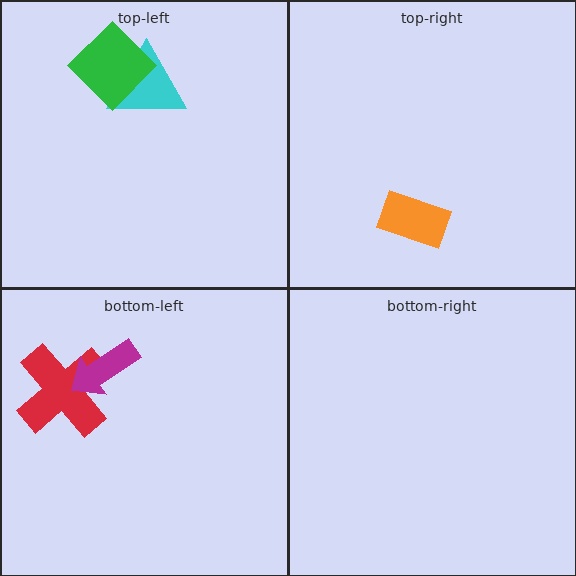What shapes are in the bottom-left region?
The red cross, the magenta arrow.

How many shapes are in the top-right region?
1.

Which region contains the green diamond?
The top-left region.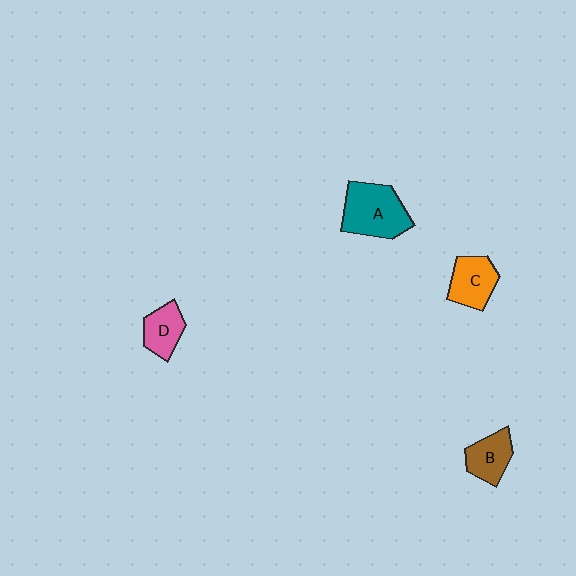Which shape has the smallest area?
Shape D (pink).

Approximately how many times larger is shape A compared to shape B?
Approximately 1.7 times.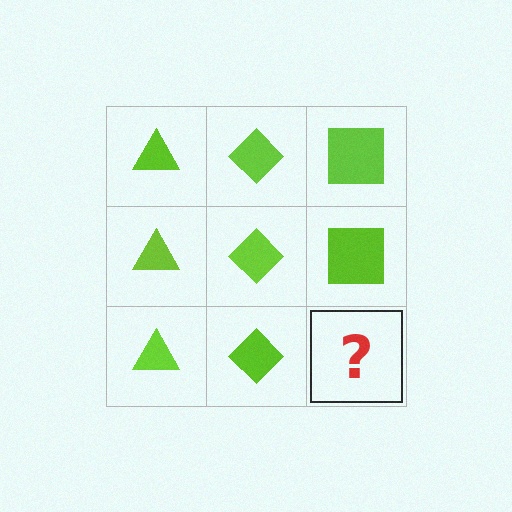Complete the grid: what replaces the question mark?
The question mark should be replaced with a lime square.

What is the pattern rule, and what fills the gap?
The rule is that each column has a consistent shape. The gap should be filled with a lime square.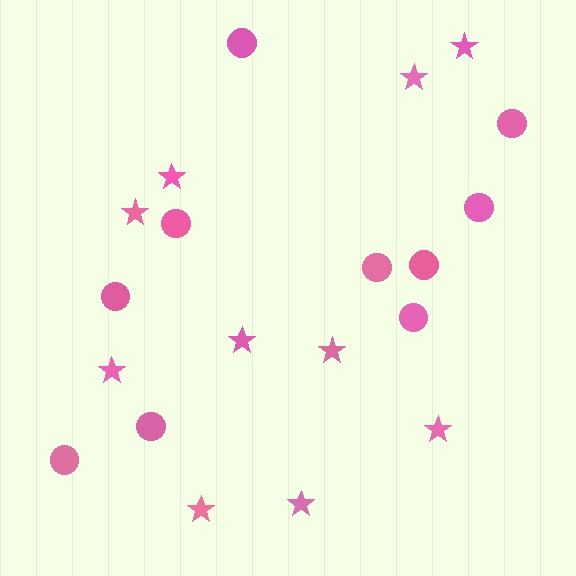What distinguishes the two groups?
There are 2 groups: one group of circles (10) and one group of stars (10).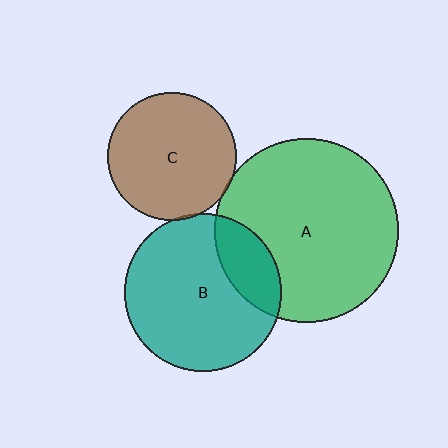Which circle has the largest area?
Circle A (green).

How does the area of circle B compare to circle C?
Approximately 1.5 times.